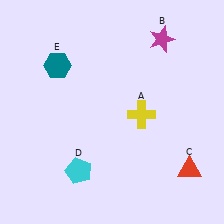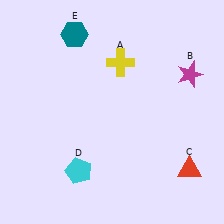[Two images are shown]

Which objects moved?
The objects that moved are: the yellow cross (A), the magenta star (B), the teal hexagon (E).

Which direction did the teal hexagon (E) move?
The teal hexagon (E) moved up.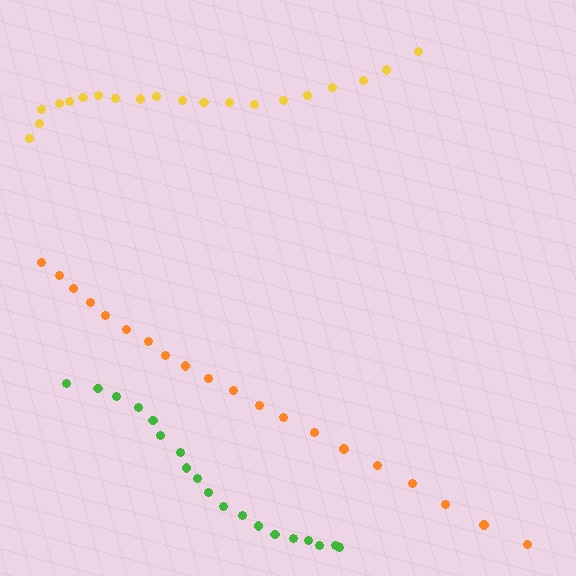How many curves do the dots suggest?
There are 3 distinct paths.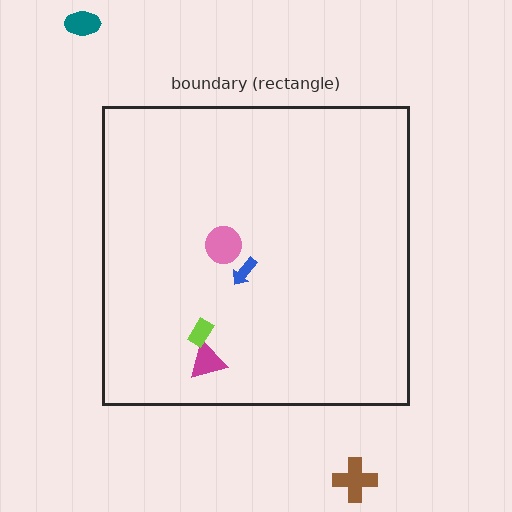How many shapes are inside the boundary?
4 inside, 2 outside.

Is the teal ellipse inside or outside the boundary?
Outside.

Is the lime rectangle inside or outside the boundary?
Inside.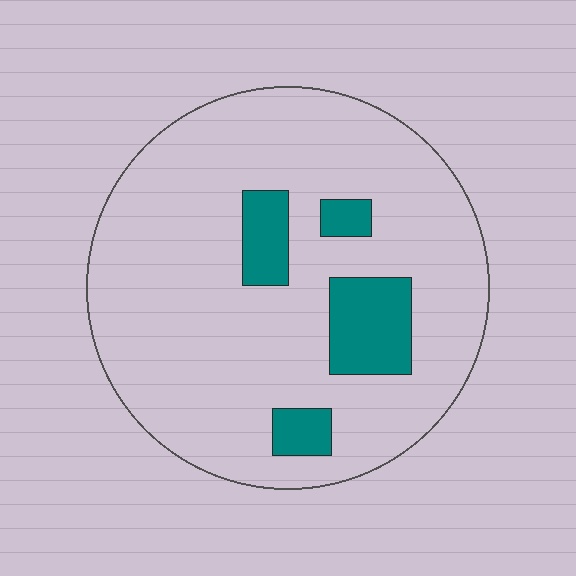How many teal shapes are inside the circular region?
4.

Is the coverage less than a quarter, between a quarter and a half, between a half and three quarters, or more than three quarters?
Less than a quarter.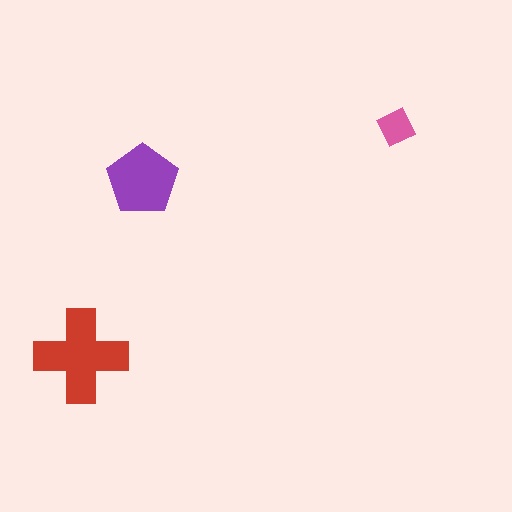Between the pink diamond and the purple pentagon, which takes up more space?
The purple pentagon.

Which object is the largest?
The red cross.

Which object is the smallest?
The pink diamond.